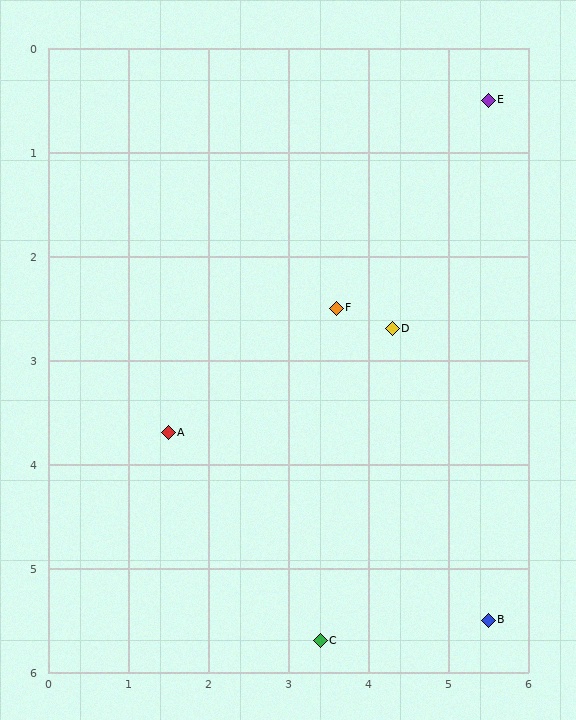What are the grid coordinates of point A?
Point A is at approximately (1.5, 3.7).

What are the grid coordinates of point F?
Point F is at approximately (3.6, 2.5).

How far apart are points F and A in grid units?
Points F and A are about 2.4 grid units apart.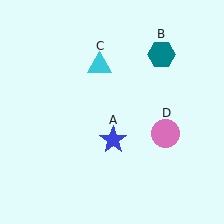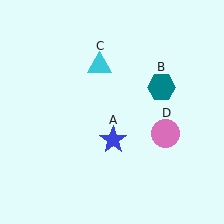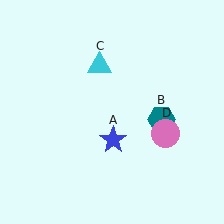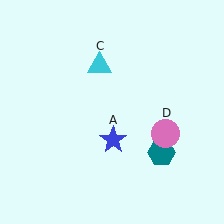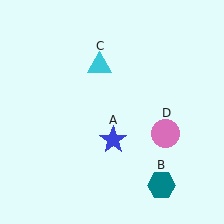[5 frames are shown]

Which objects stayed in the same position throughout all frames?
Blue star (object A) and cyan triangle (object C) and pink circle (object D) remained stationary.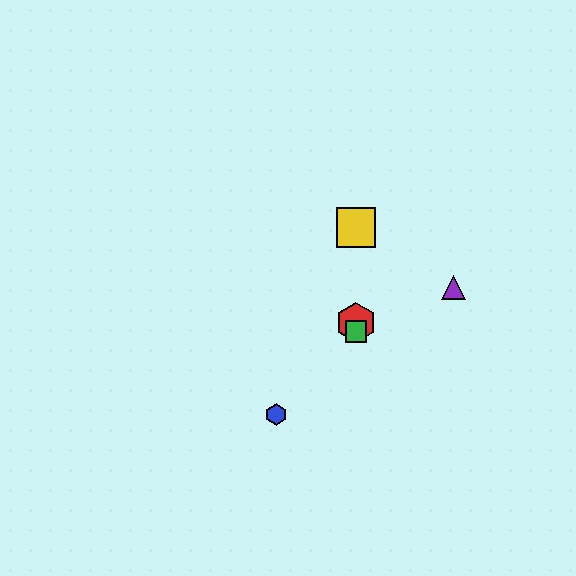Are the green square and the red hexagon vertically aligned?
Yes, both are at x≈356.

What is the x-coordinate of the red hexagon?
The red hexagon is at x≈356.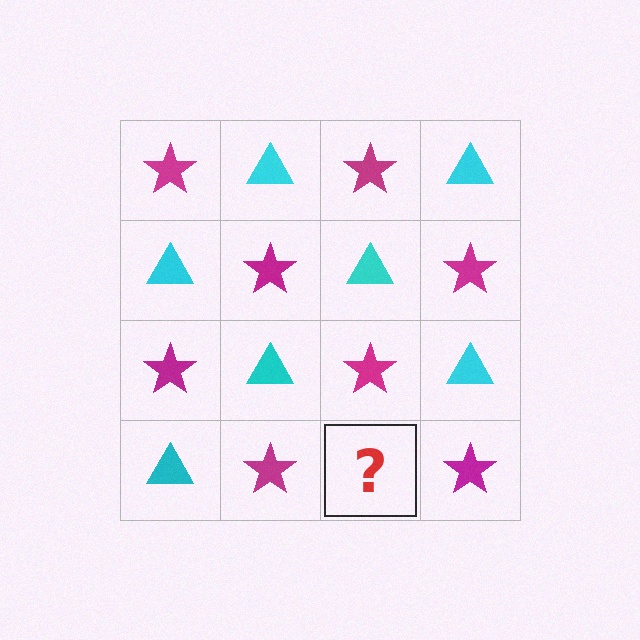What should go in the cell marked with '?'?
The missing cell should contain a cyan triangle.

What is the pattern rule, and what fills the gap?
The rule is that it alternates magenta star and cyan triangle in a checkerboard pattern. The gap should be filled with a cyan triangle.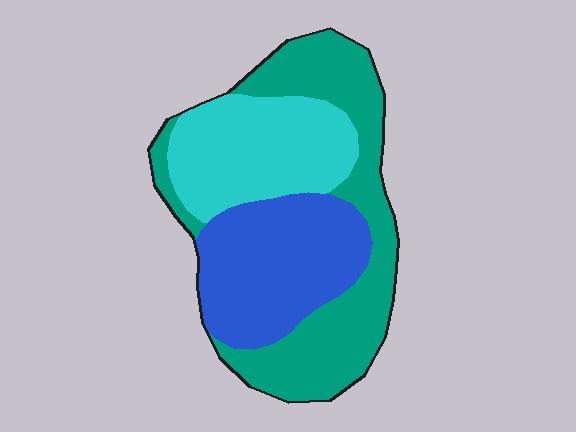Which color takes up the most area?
Teal, at roughly 40%.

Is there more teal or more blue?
Teal.